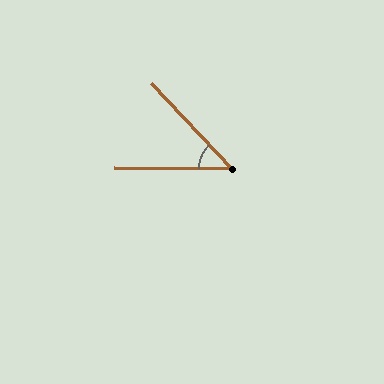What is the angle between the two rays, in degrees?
Approximately 47 degrees.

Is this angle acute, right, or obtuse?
It is acute.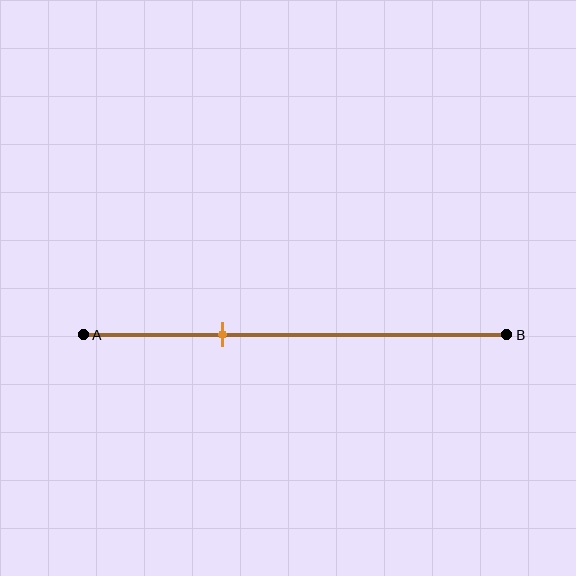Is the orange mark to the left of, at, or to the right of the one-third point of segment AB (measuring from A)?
The orange mark is approximately at the one-third point of segment AB.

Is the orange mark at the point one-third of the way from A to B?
Yes, the mark is approximately at the one-third point.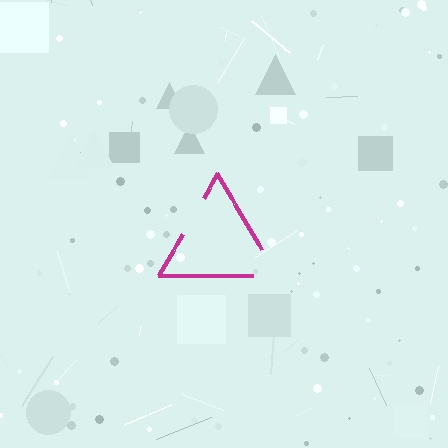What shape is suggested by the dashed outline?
The dashed outline suggests a triangle.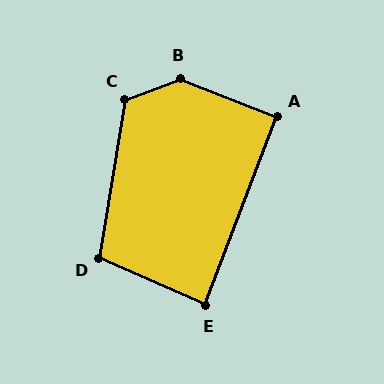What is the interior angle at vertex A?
Approximately 91 degrees (approximately right).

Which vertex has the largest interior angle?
B, at approximately 138 degrees.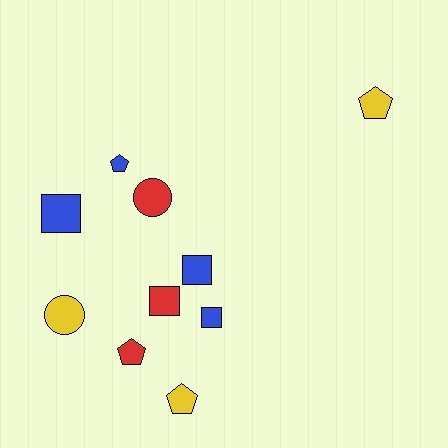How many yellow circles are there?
There is 1 yellow circle.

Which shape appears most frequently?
Pentagon, with 4 objects.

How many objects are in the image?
There are 10 objects.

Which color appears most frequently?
Blue, with 4 objects.